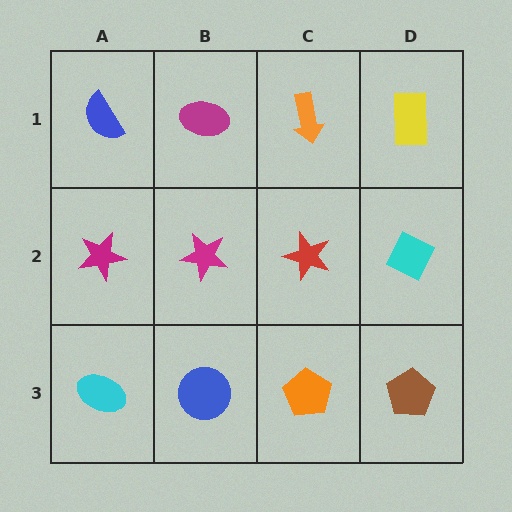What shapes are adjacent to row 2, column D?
A yellow rectangle (row 1, column D), a brown pentagon (row 3, column D), a red star (row 2, column C).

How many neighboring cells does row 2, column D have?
3.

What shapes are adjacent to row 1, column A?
A magenta star (row 2, column A), a magenta ellipse (row 1, column B).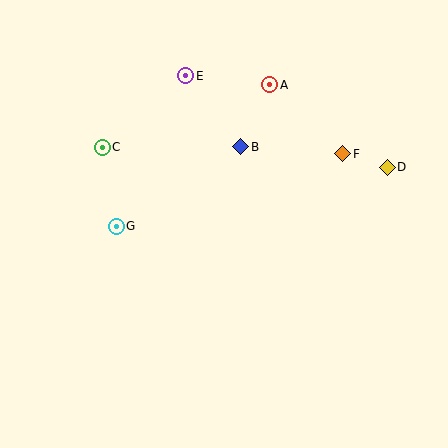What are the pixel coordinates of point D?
Point D is at (387, 167).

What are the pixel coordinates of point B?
Point B is at (241, 147).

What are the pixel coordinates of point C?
Point C is at (102, 147).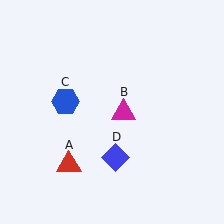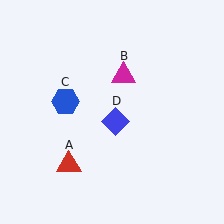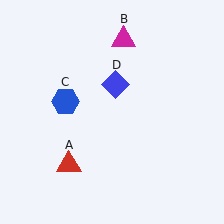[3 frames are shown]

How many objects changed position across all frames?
2 objects changed position: magenta triangle (object B), blue diamond (object D).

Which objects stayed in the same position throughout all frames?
Red triangle (object A) and blue hexagon (object C) remained stationary.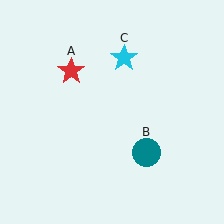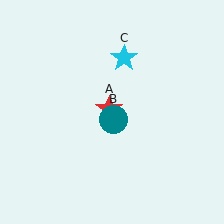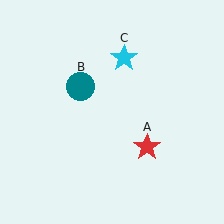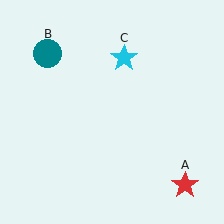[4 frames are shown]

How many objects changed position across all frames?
2 objects changed position: red star (object A), teal circle (object B).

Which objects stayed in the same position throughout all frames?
Cyan star (object C) remained stationary.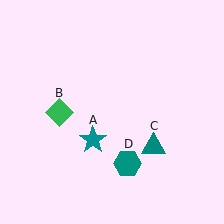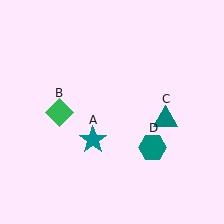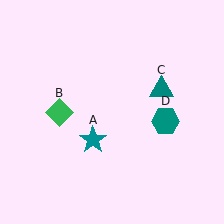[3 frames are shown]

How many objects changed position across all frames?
2 objects changed position: teal triangle (object C), teal hexagon (object D).